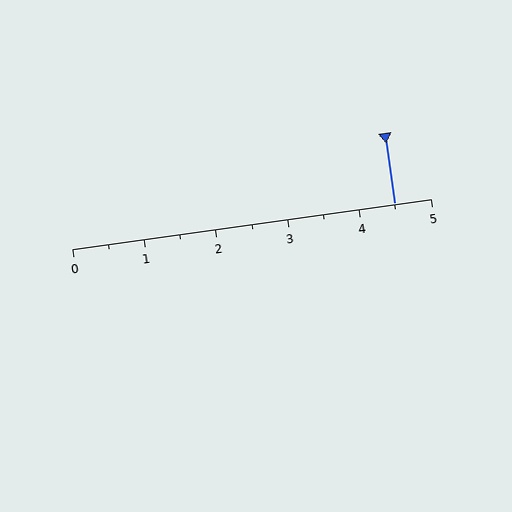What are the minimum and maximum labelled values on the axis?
The axis runs from 0 to 5.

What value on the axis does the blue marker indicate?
The marker indicates approximately 4.5.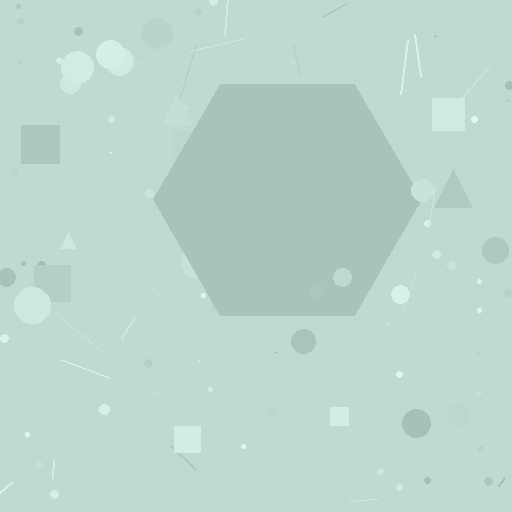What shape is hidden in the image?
A hexagon is hidden in the image.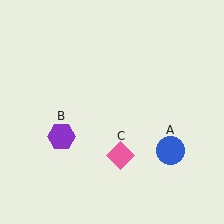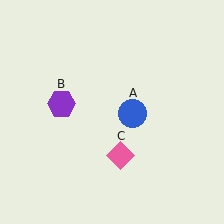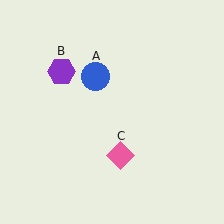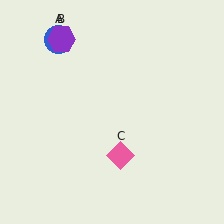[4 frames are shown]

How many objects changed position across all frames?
2 objects changed position: blue circle (object A), purple hexagon (object B).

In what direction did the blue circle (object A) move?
The blue circle (object A) moved up and to the left.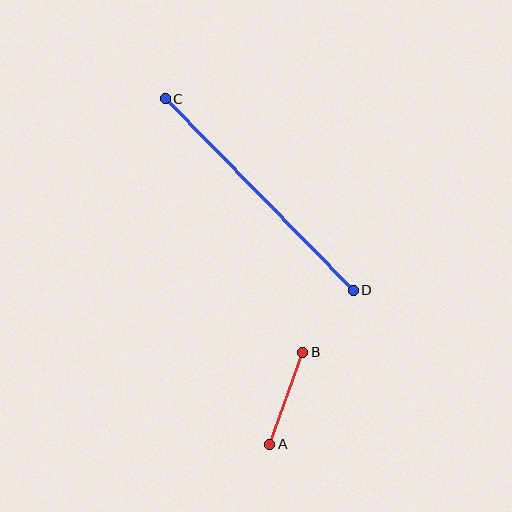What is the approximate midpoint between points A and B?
The midpoint is at approximately (286, 398) pixels.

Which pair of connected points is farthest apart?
Points C and D are farthest apart.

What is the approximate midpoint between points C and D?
The midpoint is at approximately (259, 194) pixels.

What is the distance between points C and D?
The distance is approximately 268 pixels.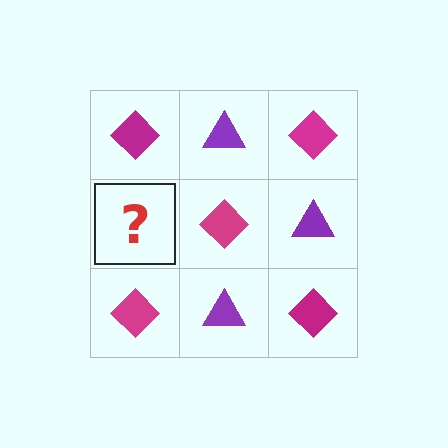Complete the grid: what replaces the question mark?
The question mark should be replaced with a purple triangle.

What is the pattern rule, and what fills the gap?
The rule is that it alternates magenta diamond and purple triangle in a checkerboard pattern. The gap should be filled with a purple triangle.